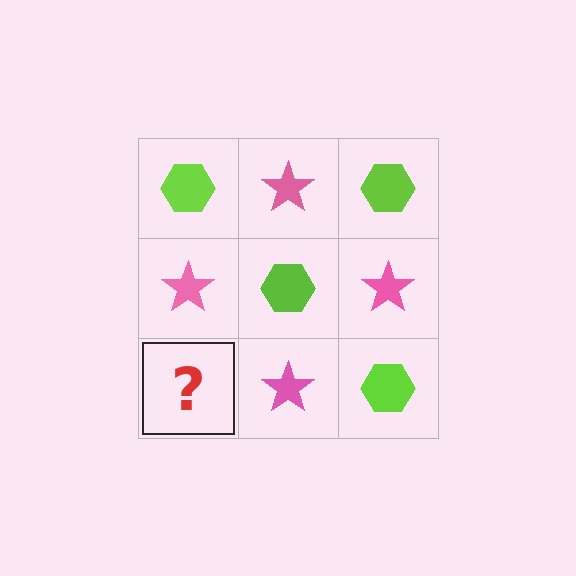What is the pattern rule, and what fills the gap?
The rule is that it alternates lime hexagon and pink star in a checkerboard pattern. The gap should be filled with a lime hexagon.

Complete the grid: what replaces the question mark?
The question mark should be replaced with a lime hexagon.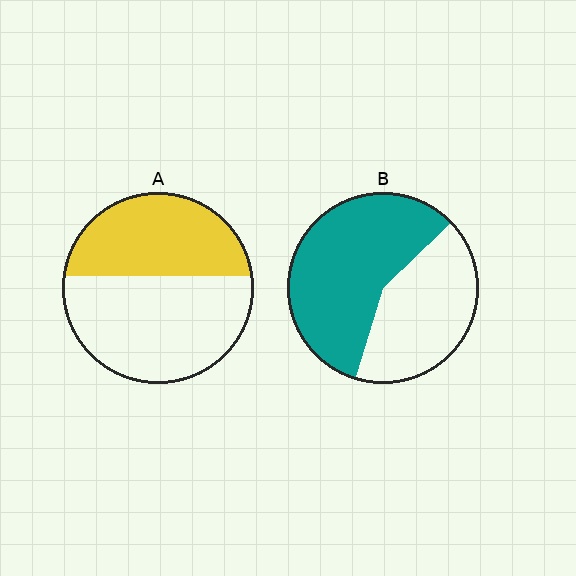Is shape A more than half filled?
No.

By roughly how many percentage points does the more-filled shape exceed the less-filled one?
By roughly 15 percentage points (B over A).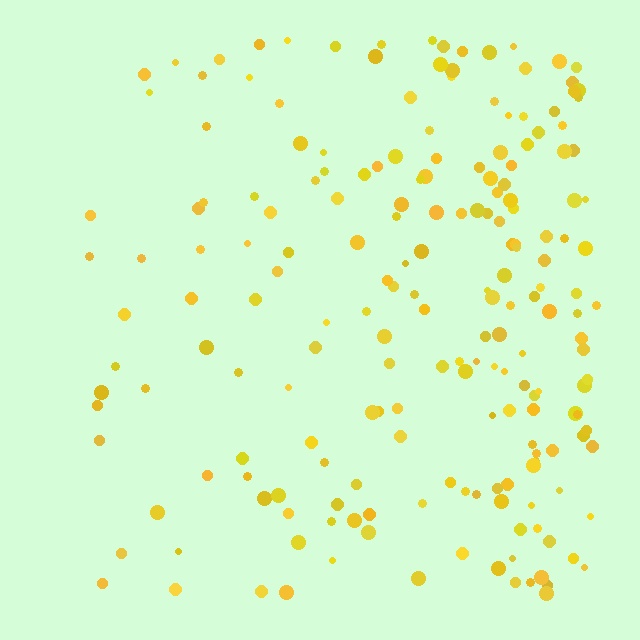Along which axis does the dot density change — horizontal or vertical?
Horizontal.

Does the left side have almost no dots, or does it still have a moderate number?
Still a moderate number, just noticeably fewer than the right.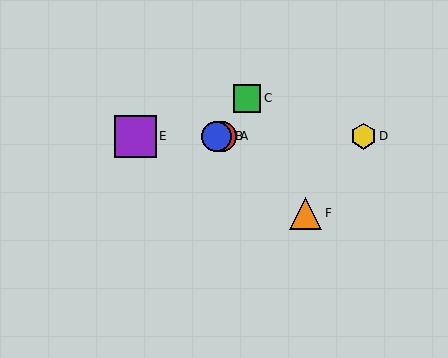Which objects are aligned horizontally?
Objects A, B, D, E are aligned horizontally.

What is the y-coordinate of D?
Object D is at y≈136.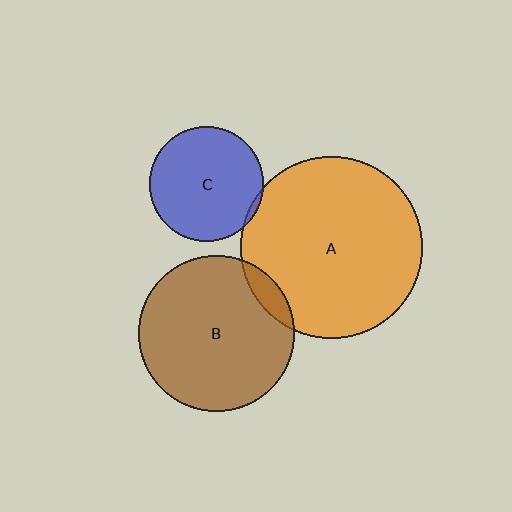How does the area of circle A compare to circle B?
Approximately 1.4 times.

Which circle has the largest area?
Circle A (orange).